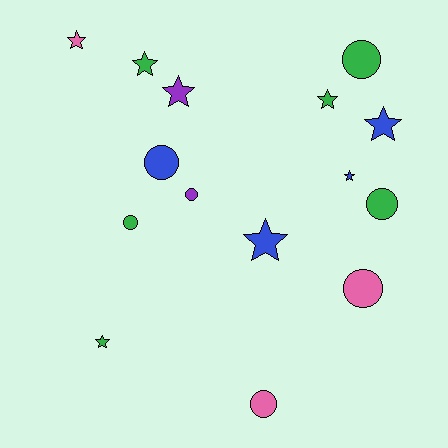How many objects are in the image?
There are 15 objects.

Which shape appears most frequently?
Star, with 8 objects.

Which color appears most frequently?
Green, with 6 objects.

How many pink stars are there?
There is 1 pink star.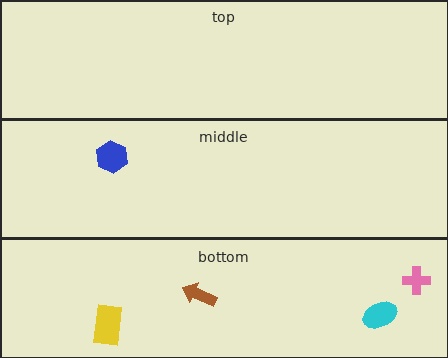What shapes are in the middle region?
The blue hexagon.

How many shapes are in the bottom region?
4.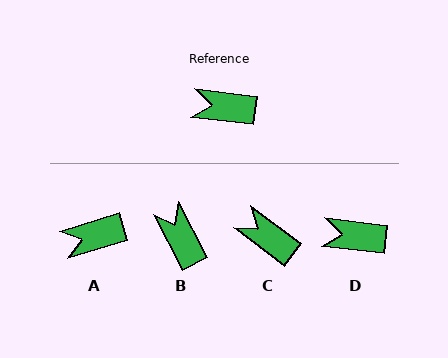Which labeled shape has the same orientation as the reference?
D.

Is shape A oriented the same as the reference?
No, it is off by about 24 degrees.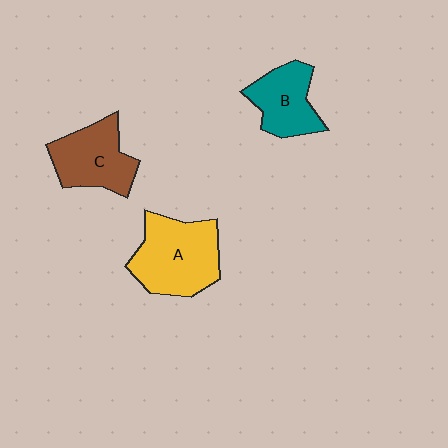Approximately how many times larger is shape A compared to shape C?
Approximately 1.3 times.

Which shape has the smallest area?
Shape B (teal).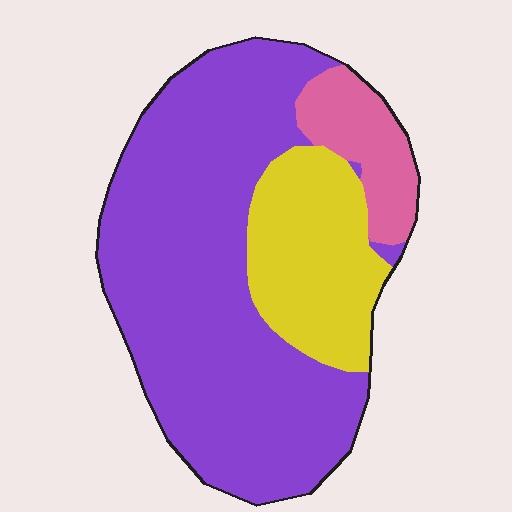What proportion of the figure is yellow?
Yellow covers around 20% of the figure.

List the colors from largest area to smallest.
From largest to smallest: purple, yellow, pink.